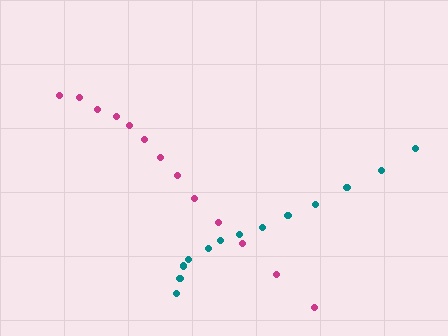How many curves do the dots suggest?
There are 2 distinct paths.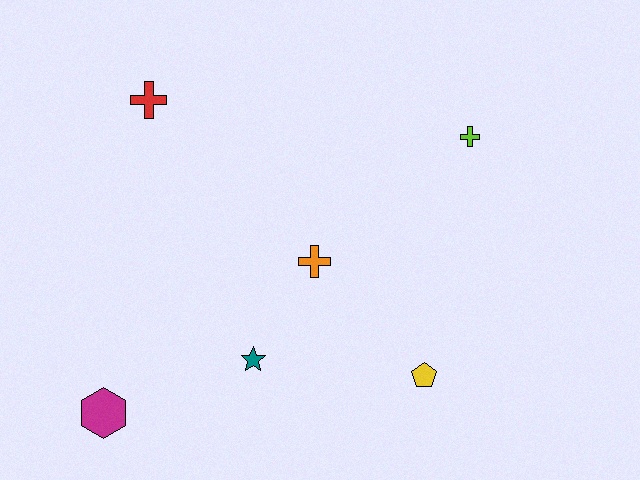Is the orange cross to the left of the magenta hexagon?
No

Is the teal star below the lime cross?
Yes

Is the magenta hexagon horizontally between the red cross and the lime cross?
No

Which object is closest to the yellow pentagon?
The orange cross is closest to the yellow pentagon.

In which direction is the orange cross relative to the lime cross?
The orange cross is to the left of the lime cross.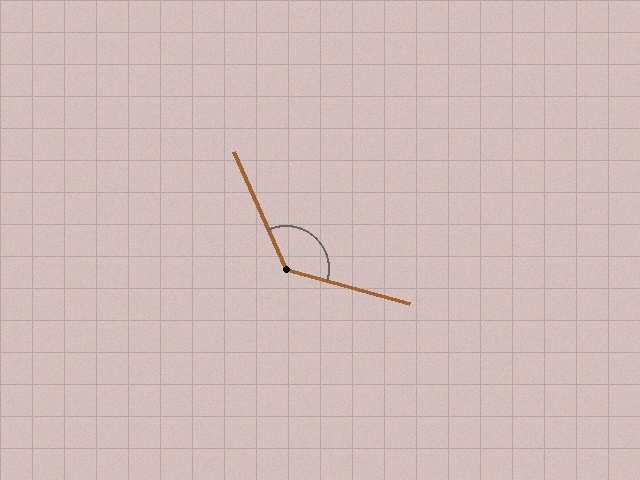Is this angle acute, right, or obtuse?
It is obtuse.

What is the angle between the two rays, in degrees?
Approximately 129 degrees.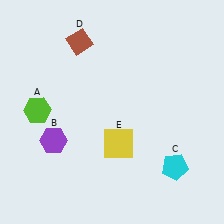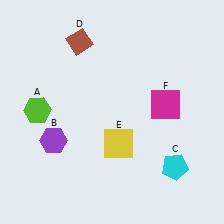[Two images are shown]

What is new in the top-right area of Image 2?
A magenta square (F) was added in the top-right area of Image 2.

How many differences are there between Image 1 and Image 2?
There is 1 difference between the two images.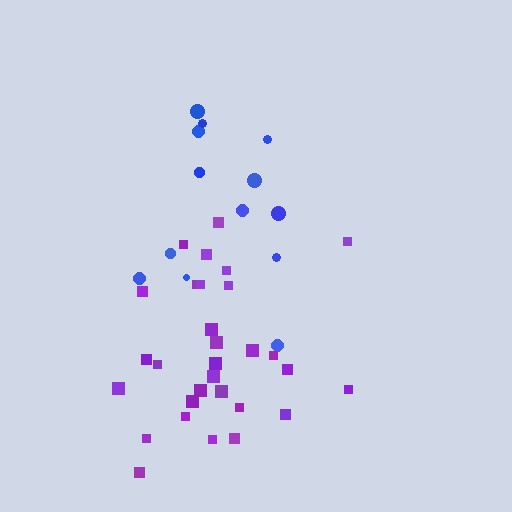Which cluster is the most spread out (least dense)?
Blue.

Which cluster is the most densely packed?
Purple.